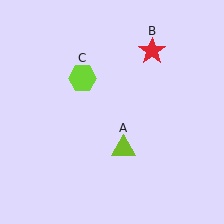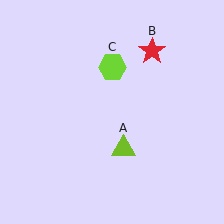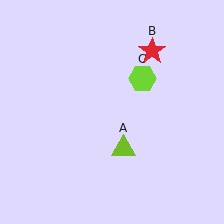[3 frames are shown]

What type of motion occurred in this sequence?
The lime hexagon (object C) rotated clockwise around the center of the scene.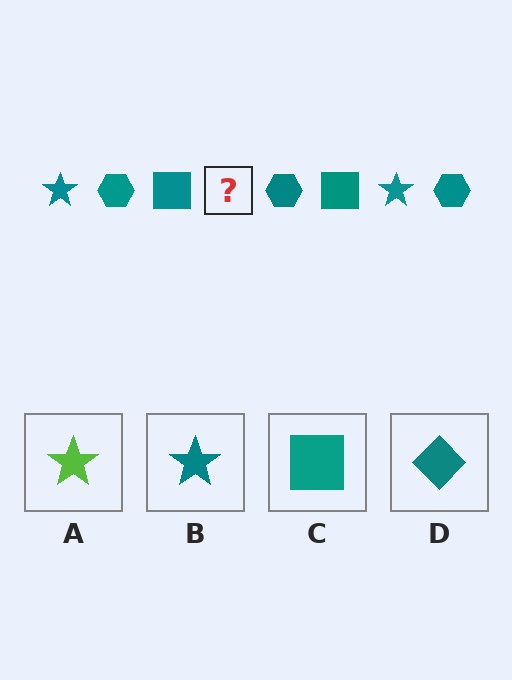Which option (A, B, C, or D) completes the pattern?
B.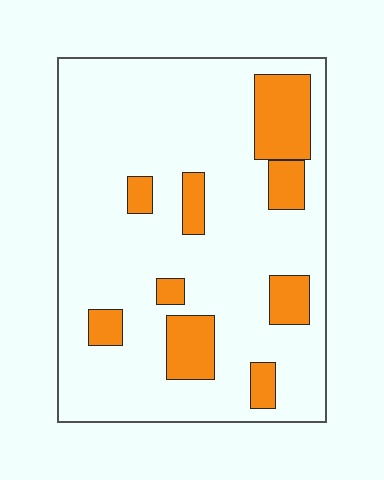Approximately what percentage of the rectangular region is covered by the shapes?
Approximately 20%.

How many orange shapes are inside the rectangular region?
9.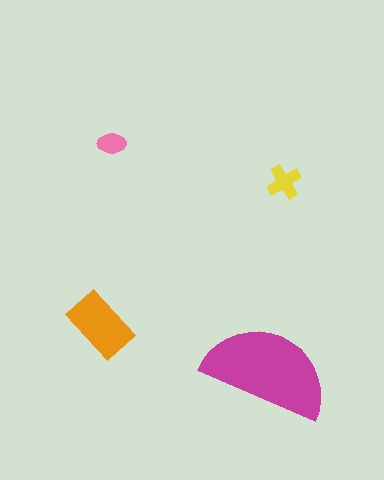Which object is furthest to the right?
The yellow cross is rightmost.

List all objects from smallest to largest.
The pink ellipse, the yellow cross, the orange rectangle, the magenta semicircle.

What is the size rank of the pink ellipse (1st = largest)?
4th.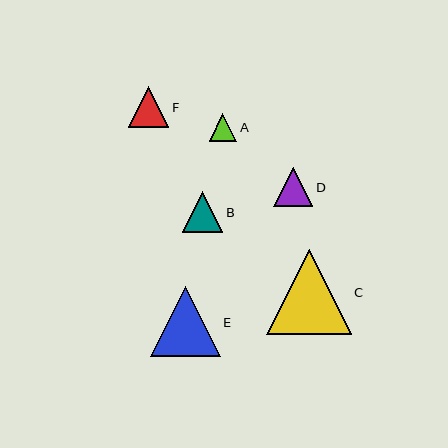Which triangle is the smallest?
Triangle A is the smallest with a size of approximately 27 pixels.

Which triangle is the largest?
Triangle C is the largest with a size of approximately 84 pixels.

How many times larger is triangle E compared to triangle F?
Triangle E is approximately 1.7 times the size of triangle F.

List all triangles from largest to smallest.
From largest to smallest: C, E, B, F, D, A.